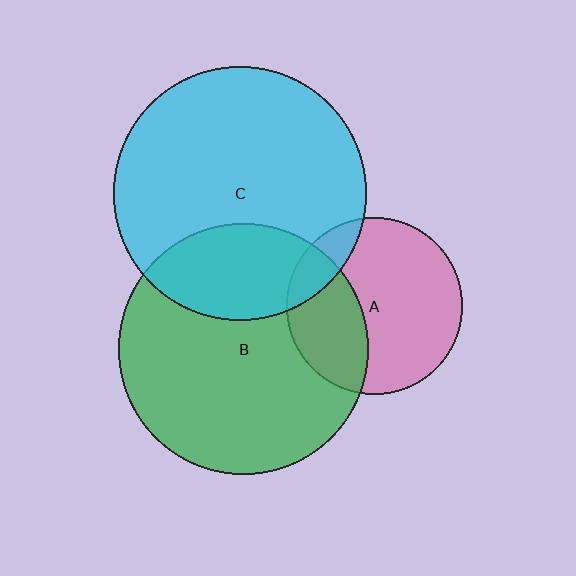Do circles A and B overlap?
Yes.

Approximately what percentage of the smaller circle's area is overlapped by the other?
Approximately 35%.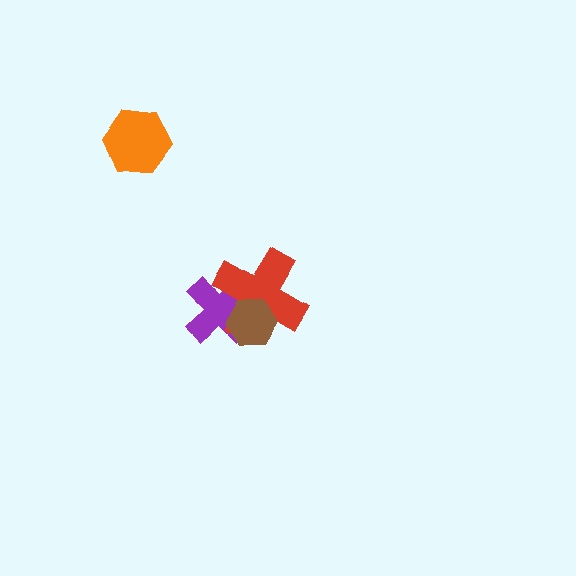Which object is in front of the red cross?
The brown hexagon is in front of the red cross.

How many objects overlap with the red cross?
2 objects overlap with the red cross.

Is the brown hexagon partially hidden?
No, no other shape covers it.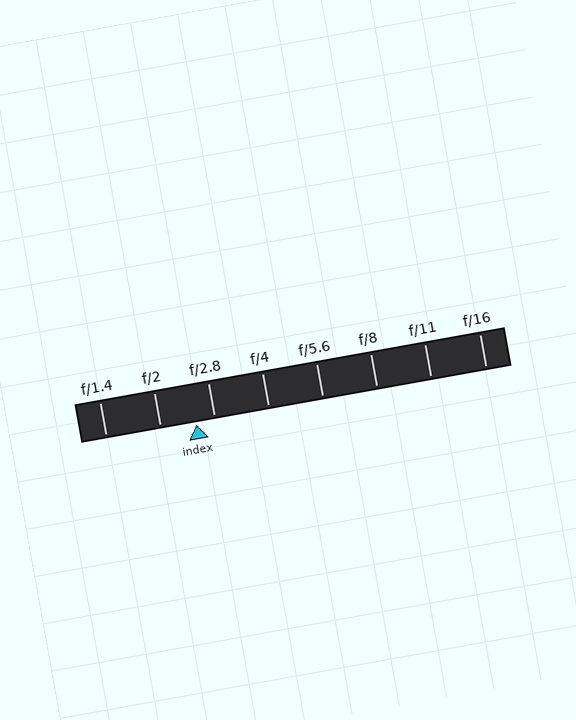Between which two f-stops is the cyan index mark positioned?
The index mark is between f/2 and f/2.8.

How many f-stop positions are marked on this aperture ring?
There are 8 f-stop positions marked.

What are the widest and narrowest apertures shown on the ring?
The widest aperture shown is f/1.4 and the narrowest is f/16.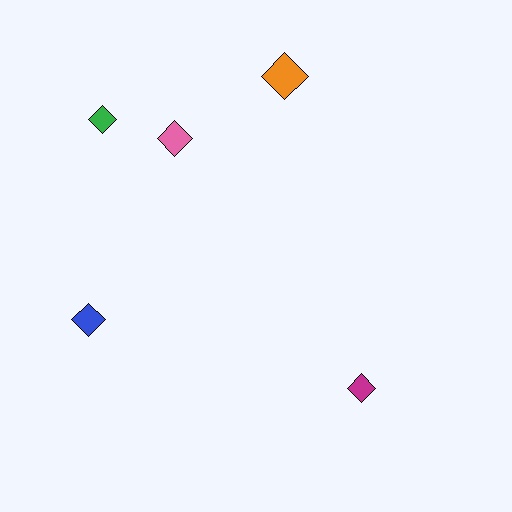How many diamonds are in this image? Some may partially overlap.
There are 5 diamonds.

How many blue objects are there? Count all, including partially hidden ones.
There is 1 blue object.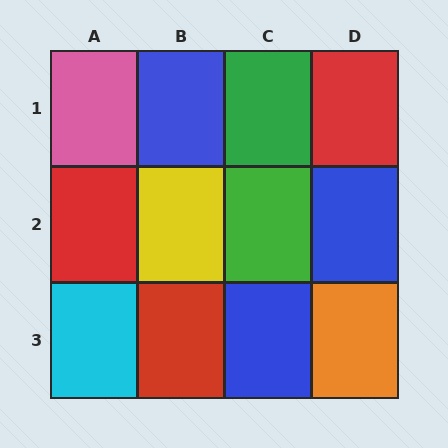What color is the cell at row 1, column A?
Pink.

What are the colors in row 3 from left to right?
Cyan, red, blue, orange.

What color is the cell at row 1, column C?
Green.